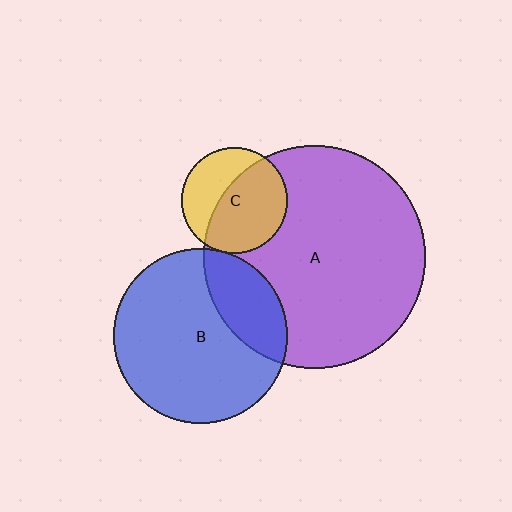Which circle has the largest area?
Circle A (purple).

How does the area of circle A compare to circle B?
Approximately 1.6 times.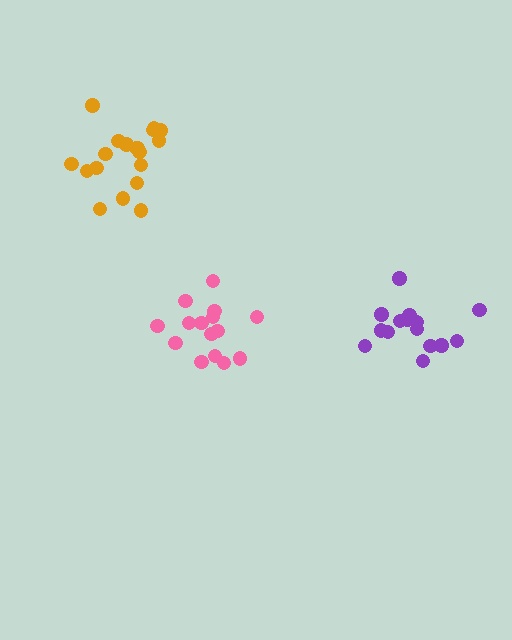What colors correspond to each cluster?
The clusters are colored: pink, purple, orange.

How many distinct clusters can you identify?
There are 3 distinct clusters.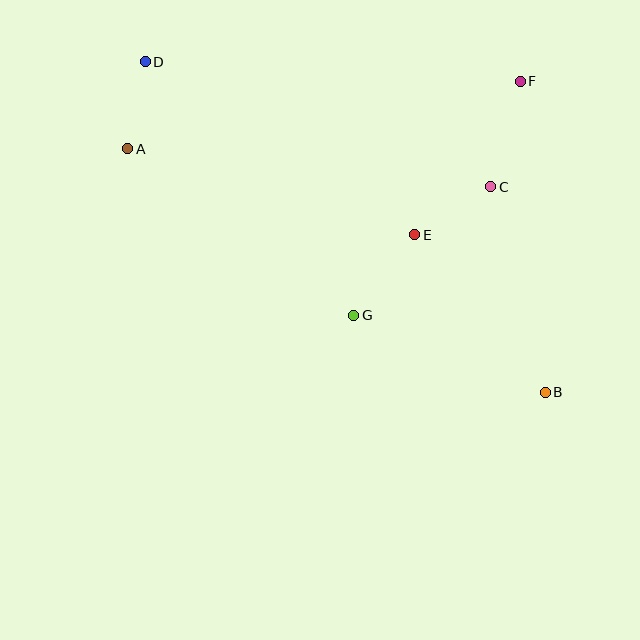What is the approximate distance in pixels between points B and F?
The distance between B and F is approximately 312 pixels.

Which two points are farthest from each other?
Points B and D are farthest from each other.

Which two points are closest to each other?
Points A and D are closest to each other.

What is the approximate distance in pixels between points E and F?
The distance between E and F is approximately 186 pixels.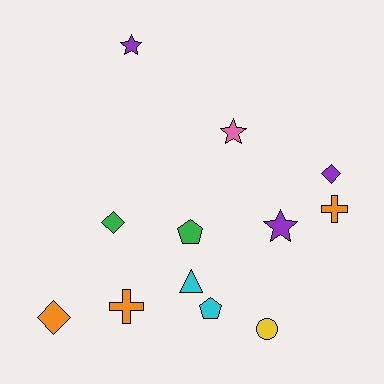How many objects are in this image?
There are 12 objects.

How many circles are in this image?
There is 1 circle.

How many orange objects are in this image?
There are 3 orange objects.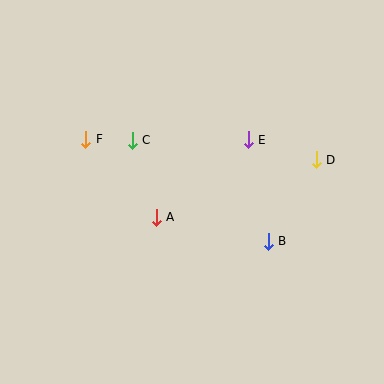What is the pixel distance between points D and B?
The distance between D and B is 95 pixels.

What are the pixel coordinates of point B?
Point B is at (268, 241).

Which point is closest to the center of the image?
Point A at (156, 217) is closest to the center.